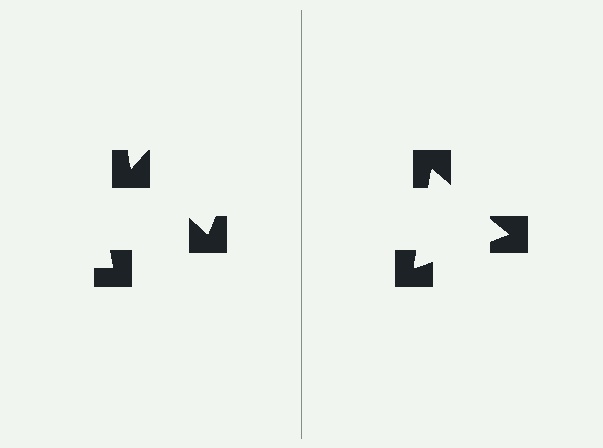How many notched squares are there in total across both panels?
6 — 3 on each side.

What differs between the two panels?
The notched squares are positioned identically on both sides; only the wedge orientations differ. On the right they align to a triangle; on the left they are misaligned.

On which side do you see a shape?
An illusory triangle appears on the right side. On the left side the wedge cuts are rotated, so no coherent shape forms.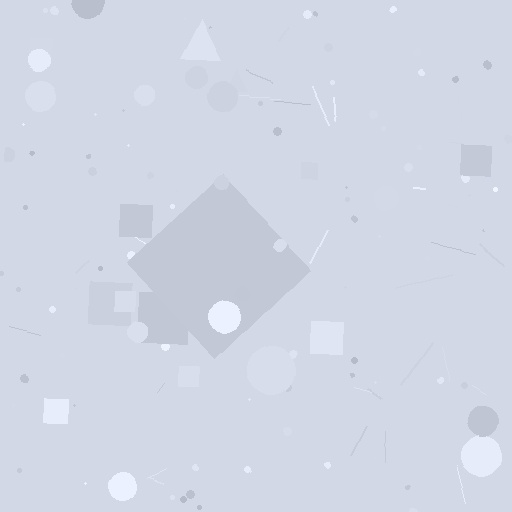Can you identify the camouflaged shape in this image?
The camouflaged shape is a diamond.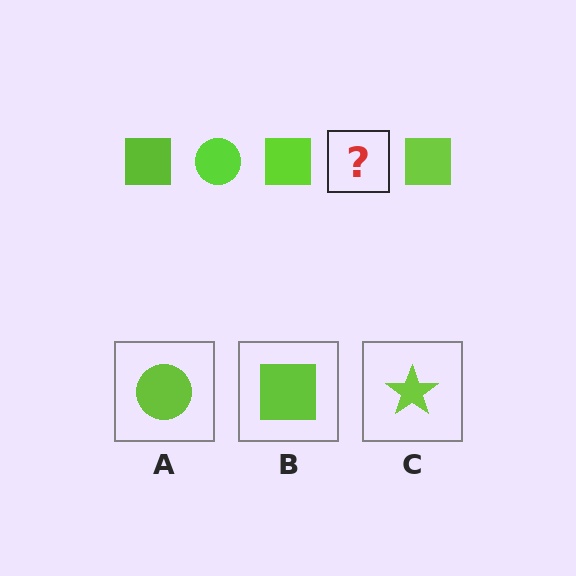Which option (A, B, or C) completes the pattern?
A.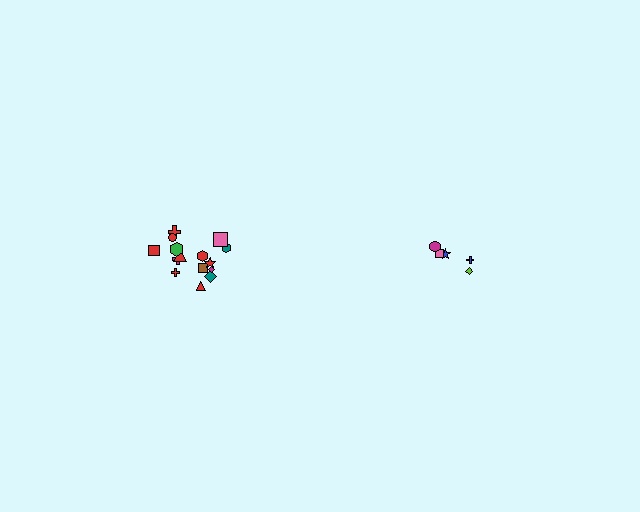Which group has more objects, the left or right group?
The left group.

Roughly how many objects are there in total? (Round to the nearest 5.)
Roughly 20 objects in total.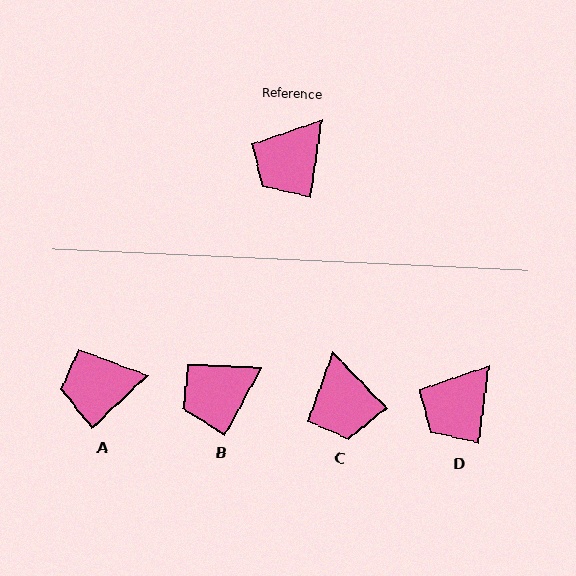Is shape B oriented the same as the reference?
No, it is off by about 21 degrees.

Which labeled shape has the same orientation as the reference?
D.